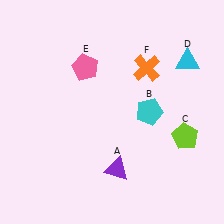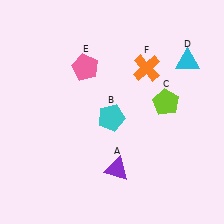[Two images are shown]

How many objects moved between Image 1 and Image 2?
2 objects moved between the two images.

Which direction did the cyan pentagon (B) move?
The cyan pentagon (B) moved left.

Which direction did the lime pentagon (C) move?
The lime pentagon (C) moved up.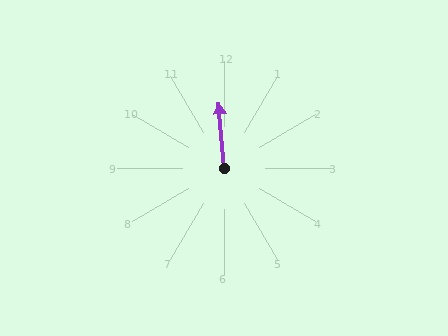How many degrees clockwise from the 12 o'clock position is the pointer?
Approximately 355 degrees.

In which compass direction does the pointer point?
North.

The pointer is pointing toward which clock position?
Roughly 12 o'clock.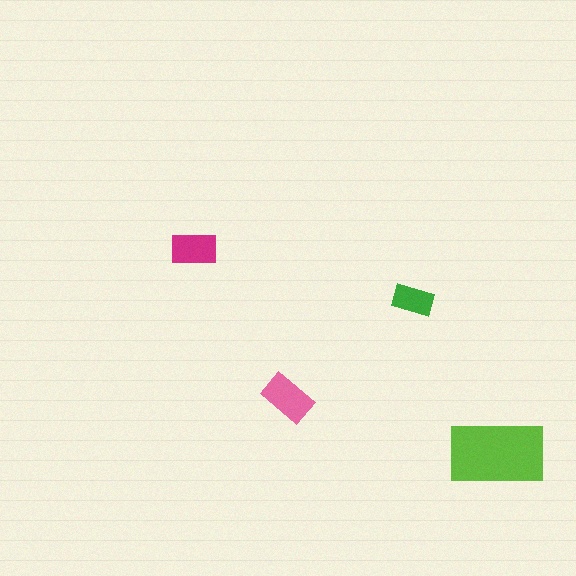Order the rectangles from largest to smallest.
the lime one, the pink one, the magenta one, the green one.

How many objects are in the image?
There are 4 objects in the image.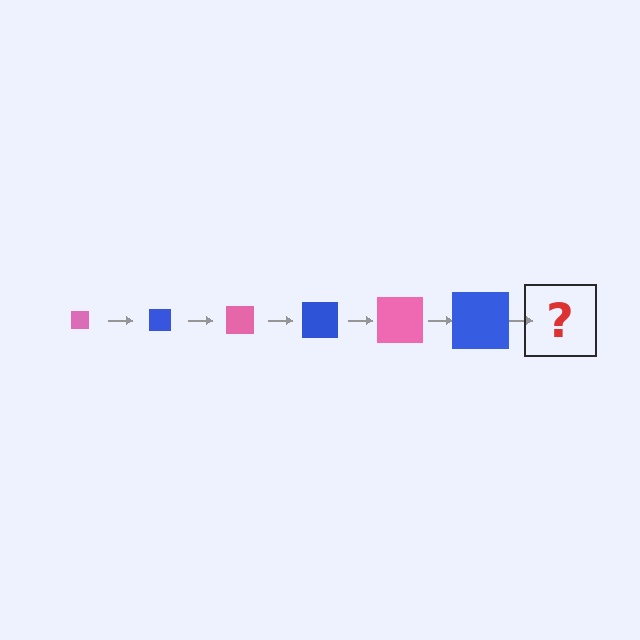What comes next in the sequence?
The next element should be a pink square, larger than the previous one.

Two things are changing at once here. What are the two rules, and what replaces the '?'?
The two rules are that the square grows larger each step and the color cycles through pink and blue. The '?' should be a pink square, larger than the previous one.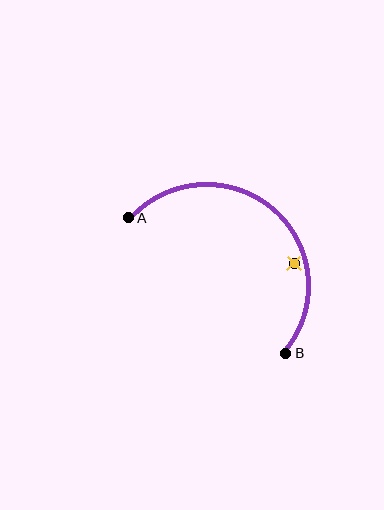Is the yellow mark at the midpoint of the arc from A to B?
No — the yellow mark does not lie on the arc at all. It sits slightly inside the curve.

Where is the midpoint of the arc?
The arc midpoint is the point on the curve farthest from the straight line joining A and B. It sits above and to the right of that line.